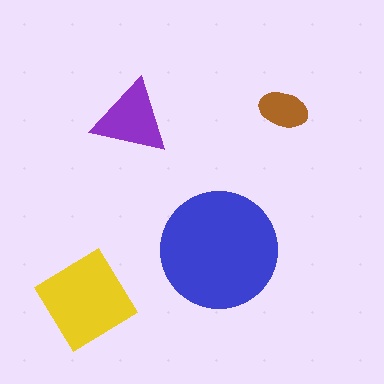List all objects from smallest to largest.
The brown ellipse, the purple triangle, the yellow diamond, the blue circle.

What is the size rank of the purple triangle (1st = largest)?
3rd.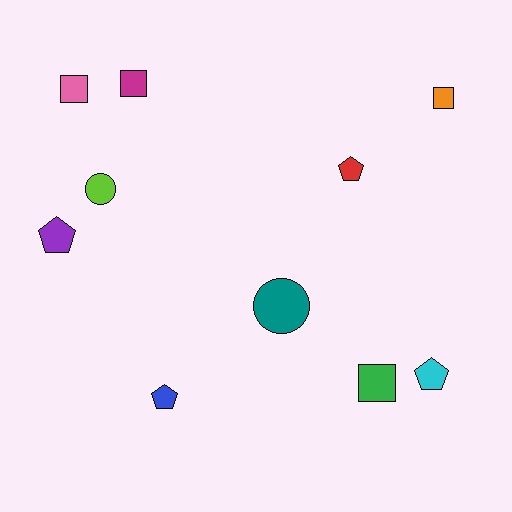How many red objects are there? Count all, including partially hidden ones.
There is 1 red object.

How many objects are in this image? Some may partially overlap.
There are 10 objects.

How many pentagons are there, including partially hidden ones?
There are 4 pentagons.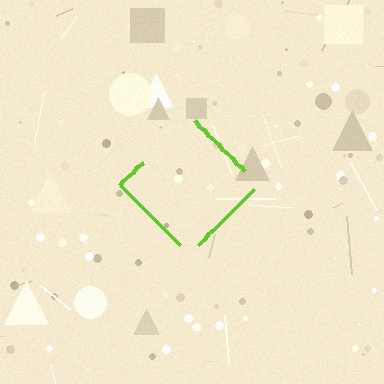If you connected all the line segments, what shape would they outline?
They would outline a diamond.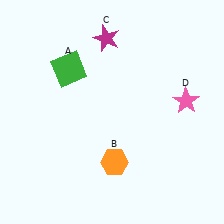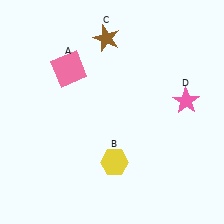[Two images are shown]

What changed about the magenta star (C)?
In Image 1, C is magenta. In Image 2, it changed to brown.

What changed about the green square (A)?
In Image 1, A is green. In Image 2, it changed to pink.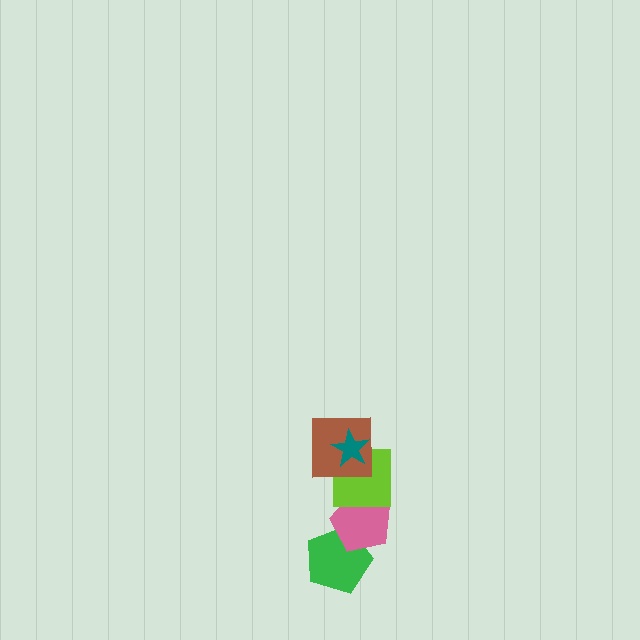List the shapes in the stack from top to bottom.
From top to bottom: the teal star, the brown square, the lime square, the pink pentagon, the green pentagon.